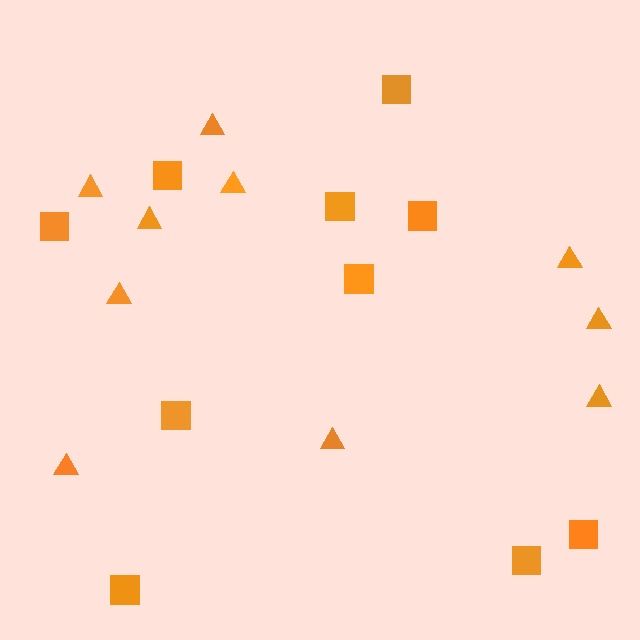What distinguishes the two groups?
There are 2 groups: one group of squares (10) and one group of triangles (10).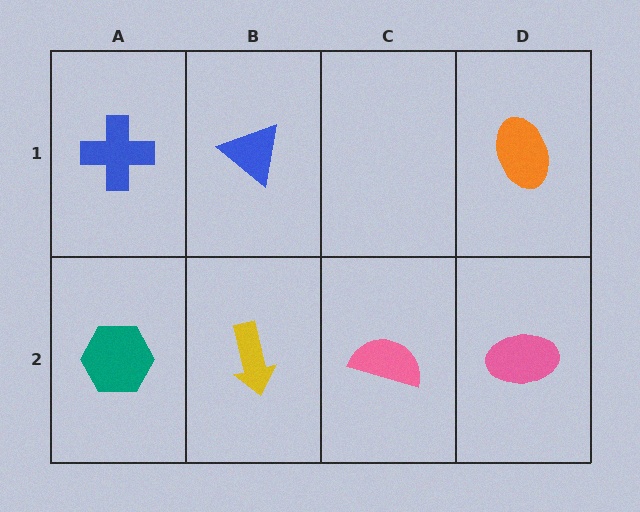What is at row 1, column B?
A blue triangle.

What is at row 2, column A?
A teal hexagon.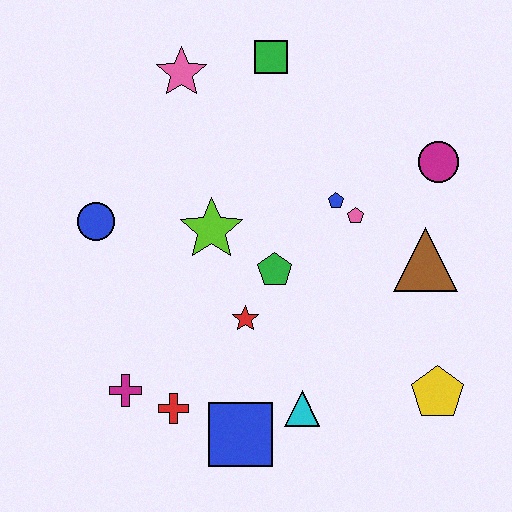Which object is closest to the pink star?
The green square is closest to the pink star.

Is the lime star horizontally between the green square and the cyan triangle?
No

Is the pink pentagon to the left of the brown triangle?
Yes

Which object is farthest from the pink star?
The yellow pentagon is farthest from the pink star.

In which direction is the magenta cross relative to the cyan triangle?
The magenta cross is to the left of the cyan triangle.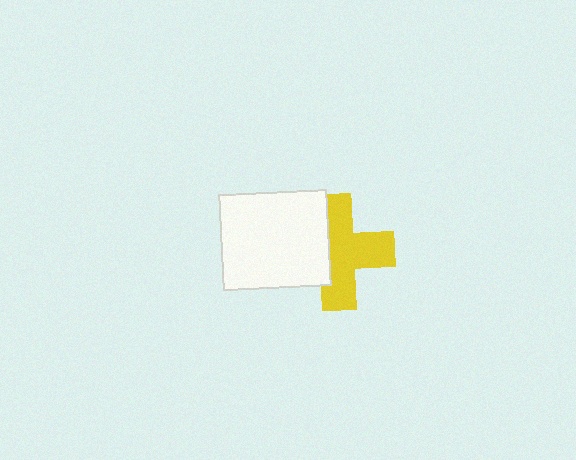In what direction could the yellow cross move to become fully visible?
The yellow cross could move right. That would shift it out from behind the white rectangle entirely.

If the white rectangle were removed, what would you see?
You would see the complete yellow cross.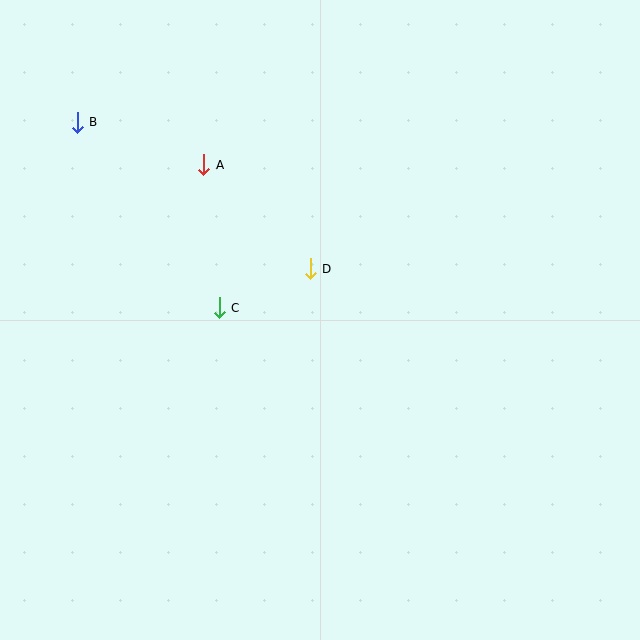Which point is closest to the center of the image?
Point D at (310, 269) is closest to the center.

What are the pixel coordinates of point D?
Point D is at (310, 269).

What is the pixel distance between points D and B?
The distance between D and B is 275 pixels.